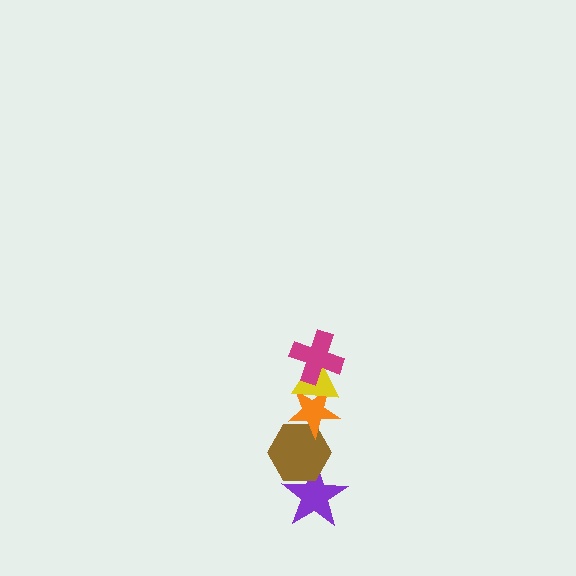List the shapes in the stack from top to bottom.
From top to bottom: the magenta cross, the yellow triangle, the orange star, the brown hexagon, the purple star.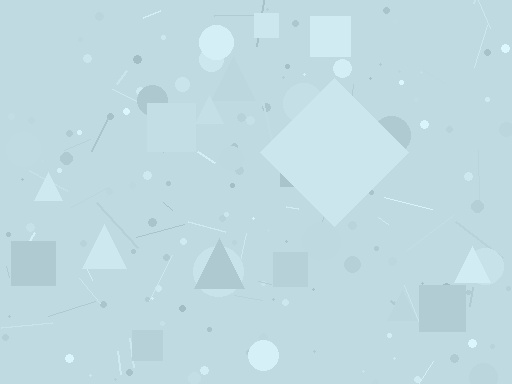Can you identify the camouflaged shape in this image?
The camouflaged shape is a diamond.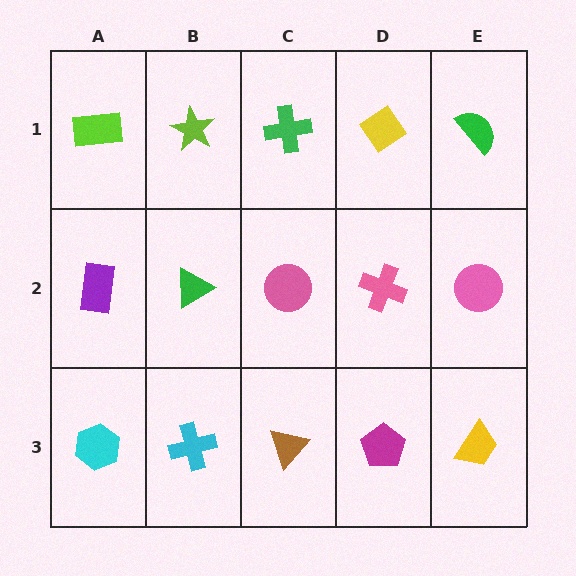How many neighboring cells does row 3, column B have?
3.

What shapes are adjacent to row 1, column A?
A purple rectangle (row 2, column A), a lime star (row 1, column B).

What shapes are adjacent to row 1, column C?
A pink circle (row 2, column C), a lime star (row 1, column B), a yellow diamond (row 1, column D).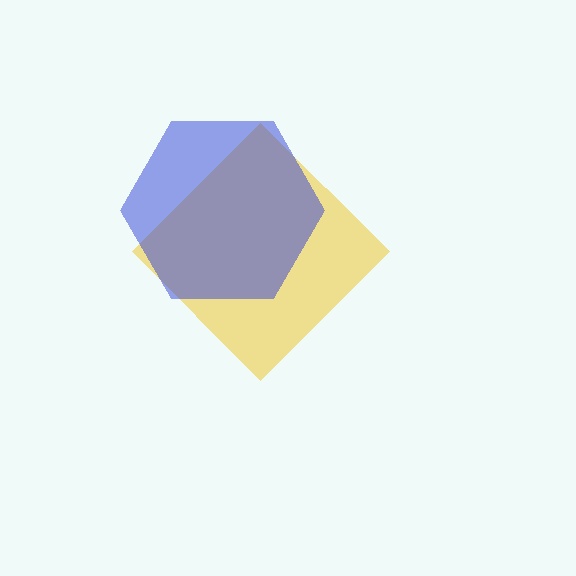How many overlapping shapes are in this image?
There are 2 overlapping shapes in the image.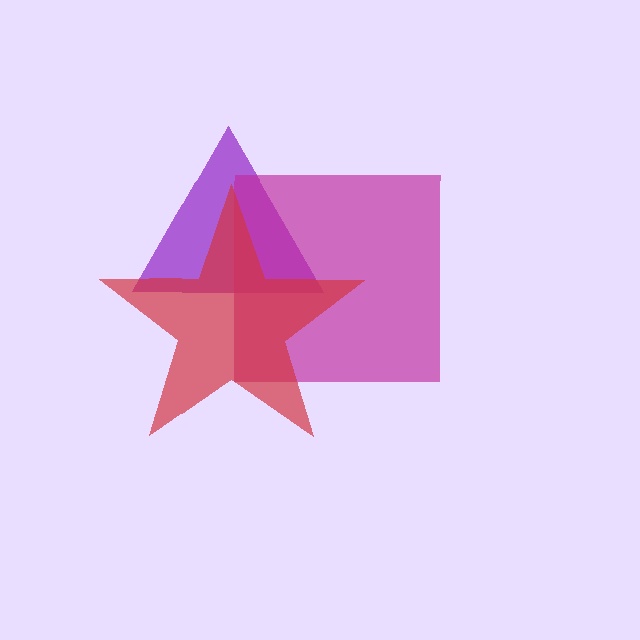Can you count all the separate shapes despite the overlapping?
Yes, there are 3 separate shapes.